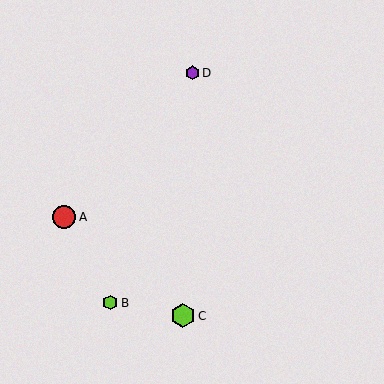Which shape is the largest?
The lime hexagon (labeled C) is the largest.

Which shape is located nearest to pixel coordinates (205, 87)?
The purple hexagon (labeled D) at (192, 73) is nearest to that location.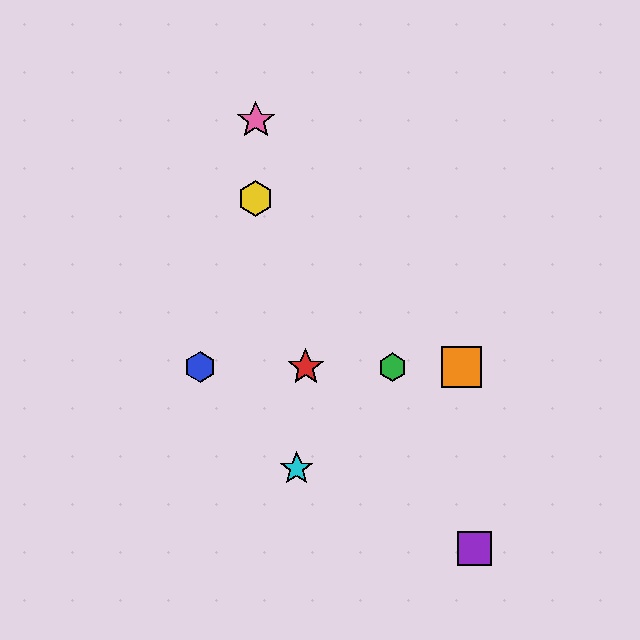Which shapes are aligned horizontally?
The red star, the blue hexagon, the green hexagon, the orange square are aligned horizontally.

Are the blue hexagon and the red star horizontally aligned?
Yes, both are at y≈367.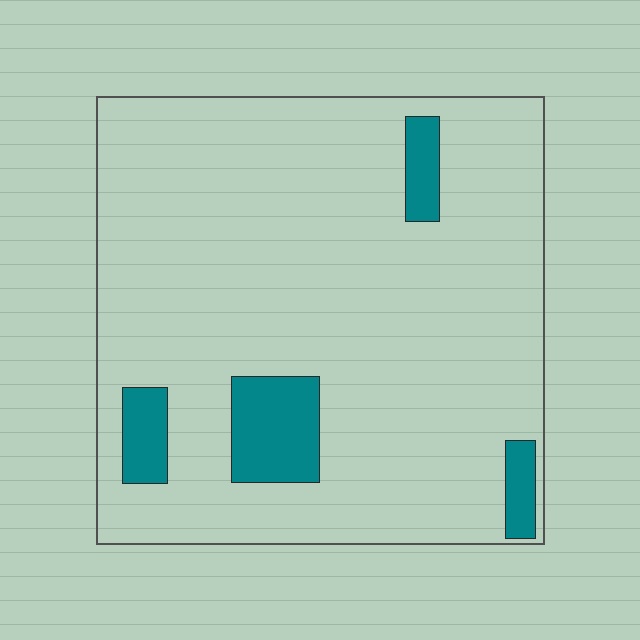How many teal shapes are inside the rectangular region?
4.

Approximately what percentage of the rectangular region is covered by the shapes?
Approximately 10%.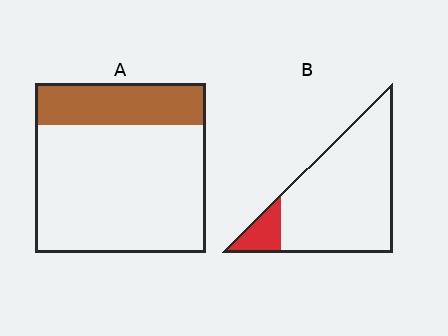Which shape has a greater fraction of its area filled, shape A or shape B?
Shape A.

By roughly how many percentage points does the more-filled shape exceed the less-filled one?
By roughly 15 percentage points (A over B).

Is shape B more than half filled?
No.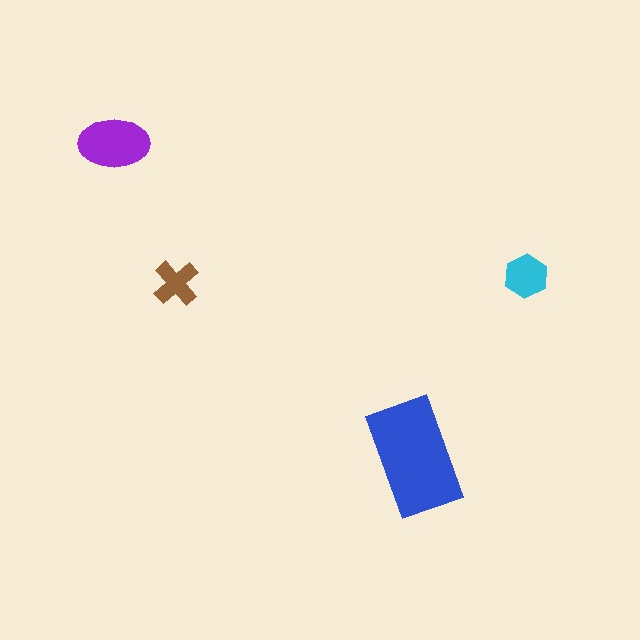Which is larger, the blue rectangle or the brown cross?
The blue rectangle.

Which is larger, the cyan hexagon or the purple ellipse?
The purple ellipse.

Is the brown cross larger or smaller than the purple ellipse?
Smaller.